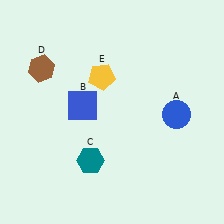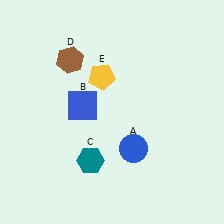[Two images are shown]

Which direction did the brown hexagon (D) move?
The brown hexagon (D) moved right.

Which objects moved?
The objects that moved are: the blue circle (A), the brown hexagon (D).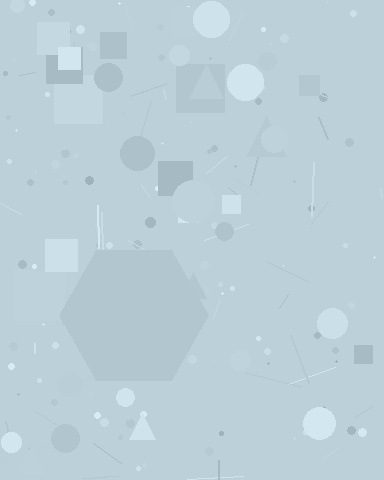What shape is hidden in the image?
A hexagon is hidden in the image.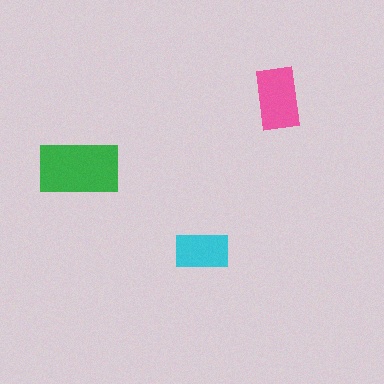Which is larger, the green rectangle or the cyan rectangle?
The green one.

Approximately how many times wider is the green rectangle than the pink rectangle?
About 1.5 times wider.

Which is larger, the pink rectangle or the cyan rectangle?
The pink one.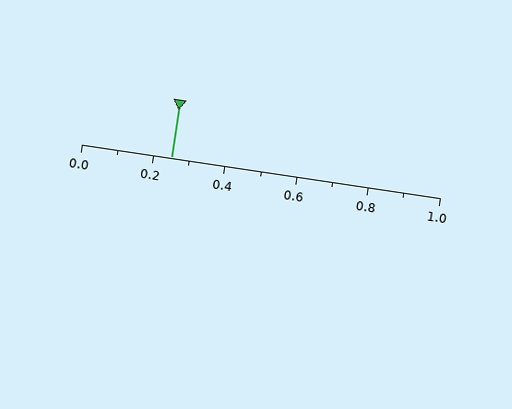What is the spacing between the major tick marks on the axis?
The major ticks are spaced 0.2 apart.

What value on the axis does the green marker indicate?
The marker indicates approximately 0.25.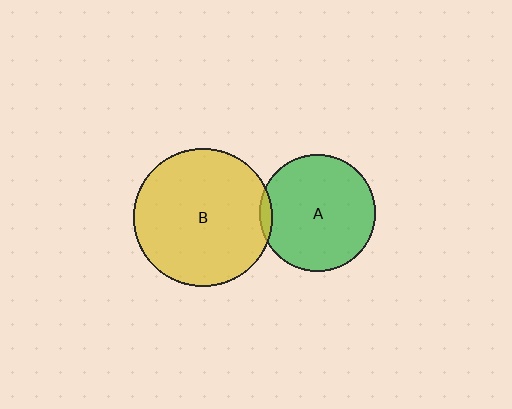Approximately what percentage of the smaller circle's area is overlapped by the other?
Approximately 5%.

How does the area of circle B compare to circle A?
Approximately 1.4 times.